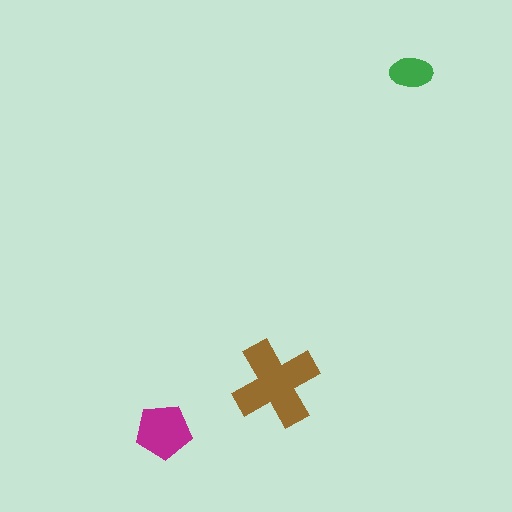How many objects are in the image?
There are 3 objects in the image.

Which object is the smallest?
The green ellipse.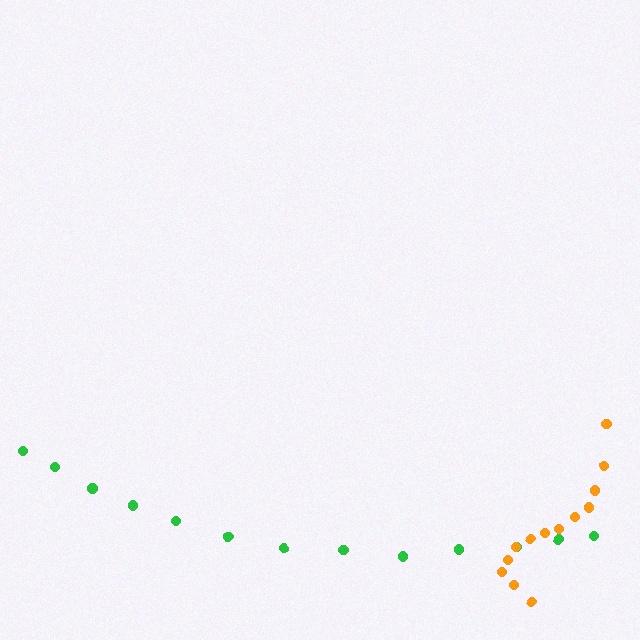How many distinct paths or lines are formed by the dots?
There are 2 distinct paths.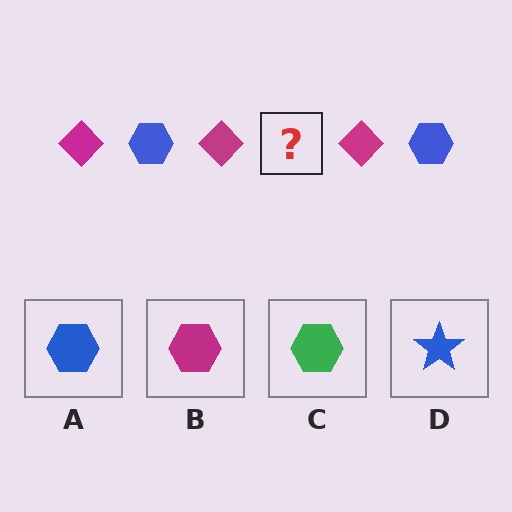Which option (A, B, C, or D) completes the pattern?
A.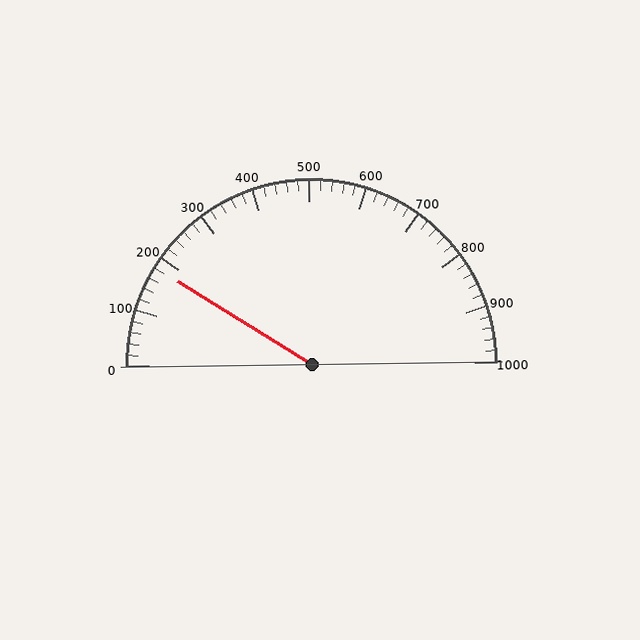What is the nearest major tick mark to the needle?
The nearest major tick mark is 200.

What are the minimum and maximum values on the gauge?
The gauge ranges from 0 to 1000.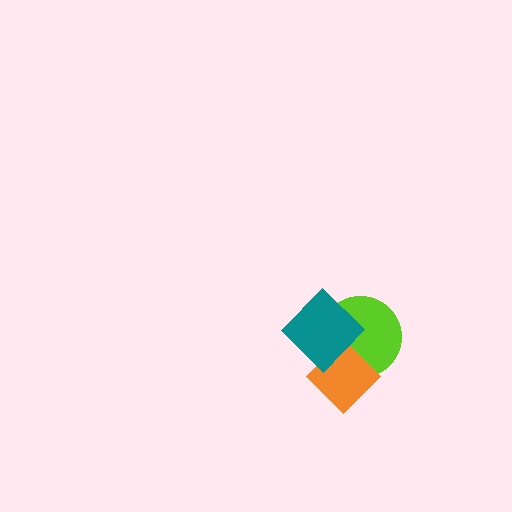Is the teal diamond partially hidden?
No, no other shape covers it.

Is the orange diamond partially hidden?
Yes, it is partially covered by another shape.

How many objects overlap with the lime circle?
2 objects overlap with the lime circle.